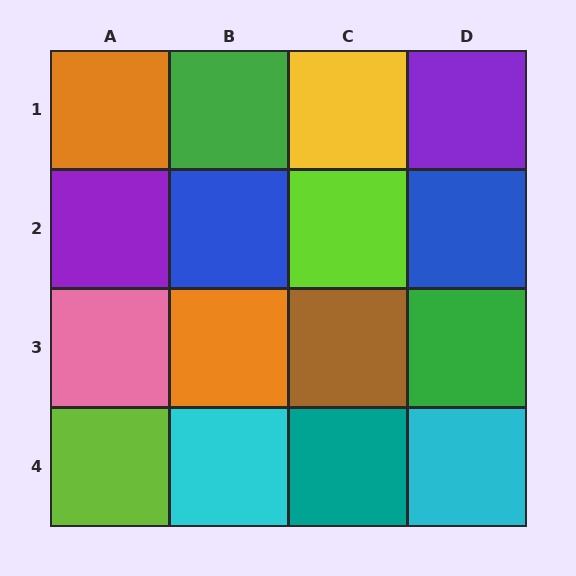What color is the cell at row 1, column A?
Orange.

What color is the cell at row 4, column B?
Cyan.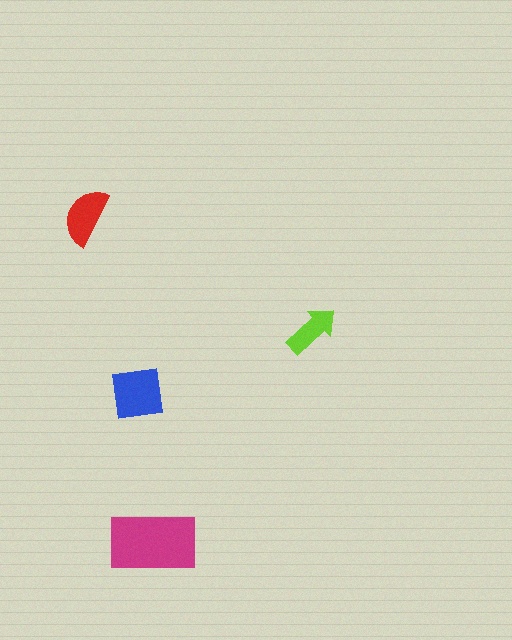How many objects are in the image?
There are 4 objects in the image.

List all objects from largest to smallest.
The magenta rectangle, the blue square, the red semicircle, the lime arrow.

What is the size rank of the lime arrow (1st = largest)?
4th.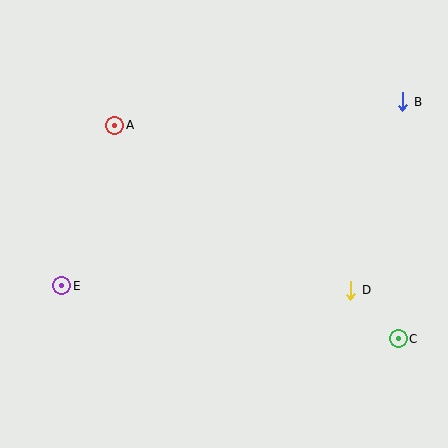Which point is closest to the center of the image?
Point D at (351, 290) is closest to the center.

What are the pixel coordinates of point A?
Point A is at (115, 125).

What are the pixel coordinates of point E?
Point E is at (62, 286).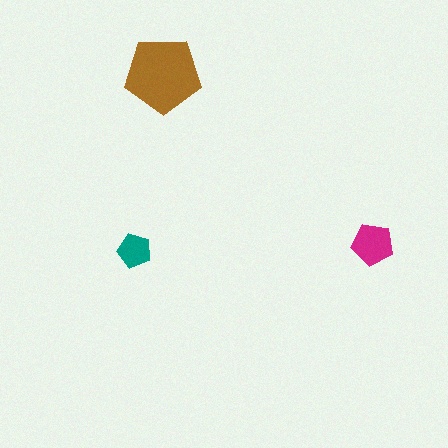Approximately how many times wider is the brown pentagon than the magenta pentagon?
About 2 times wider.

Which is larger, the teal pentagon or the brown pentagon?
The brown one.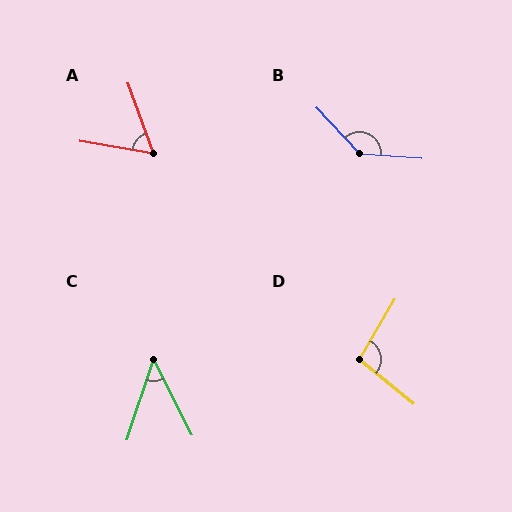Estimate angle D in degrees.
Approximately 98 degrees.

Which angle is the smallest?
C, at approximately 46 degrees.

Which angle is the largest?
B, at approximately 137 degrees.